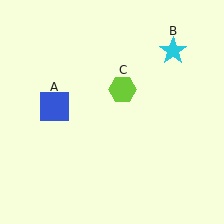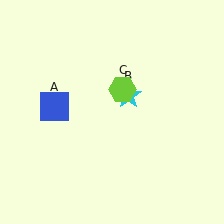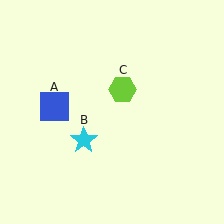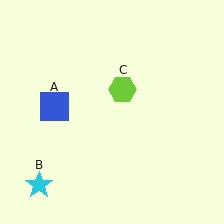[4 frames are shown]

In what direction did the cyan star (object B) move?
The cyan star (object B) moved down and to the left.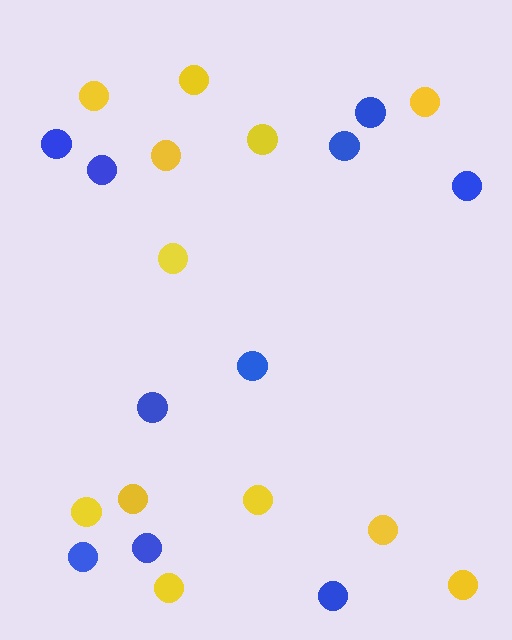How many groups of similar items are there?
There are 2 groups: one group of blue circles (10) and one group of yellow circles (12).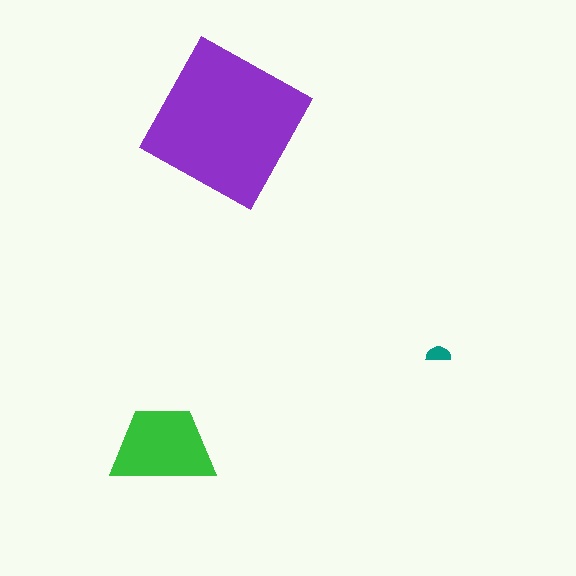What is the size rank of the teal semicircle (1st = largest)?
3rd.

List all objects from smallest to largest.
The teal semicircle, the green trapezoid, the purple square.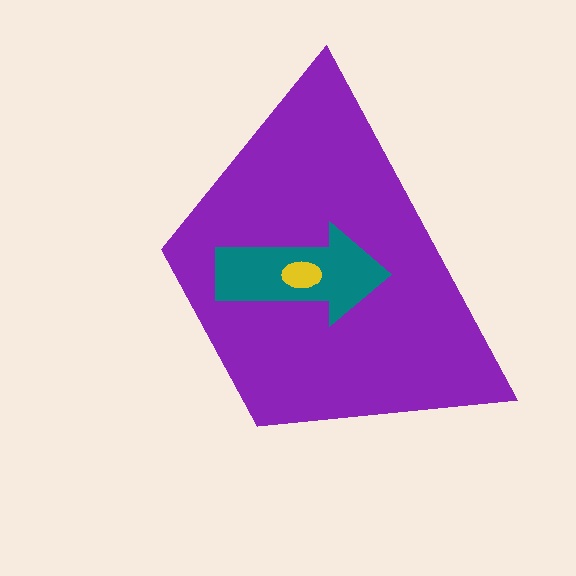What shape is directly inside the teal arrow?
The yellow ellipse.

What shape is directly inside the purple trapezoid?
The teal arrow.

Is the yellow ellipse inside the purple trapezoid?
Yes.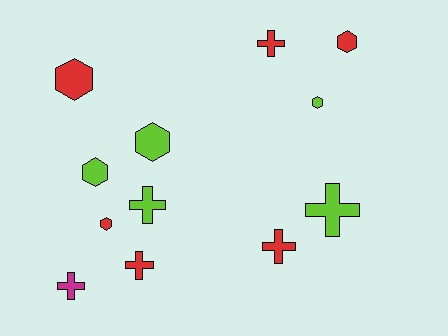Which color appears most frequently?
Red, with 6 objects.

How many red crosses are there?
There are 3 red crosses.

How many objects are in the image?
There are 12 objects.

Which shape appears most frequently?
Cross, with 6 objects.